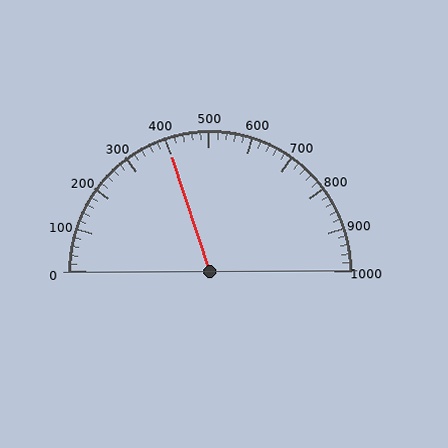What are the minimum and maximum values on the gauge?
The gauge ranges from 0 to 1000.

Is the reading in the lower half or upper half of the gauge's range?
The reading is in the lower half of the range (0 to 1000).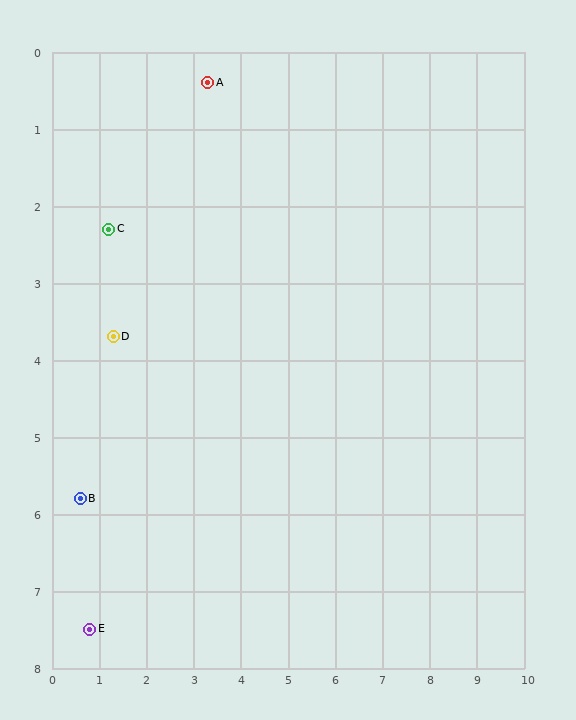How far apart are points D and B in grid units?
Points D and B are about 2.2 grid units apart.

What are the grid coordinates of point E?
Point E is at approximately (0.8, 7.5).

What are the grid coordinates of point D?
Point D is at approximately (1.3, 3.7).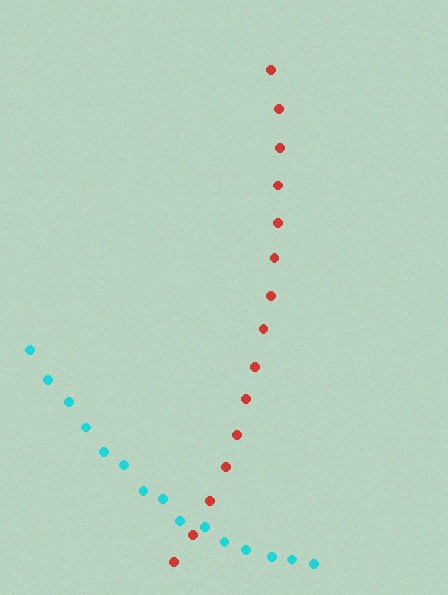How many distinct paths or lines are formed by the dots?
There are 2 distinct paths.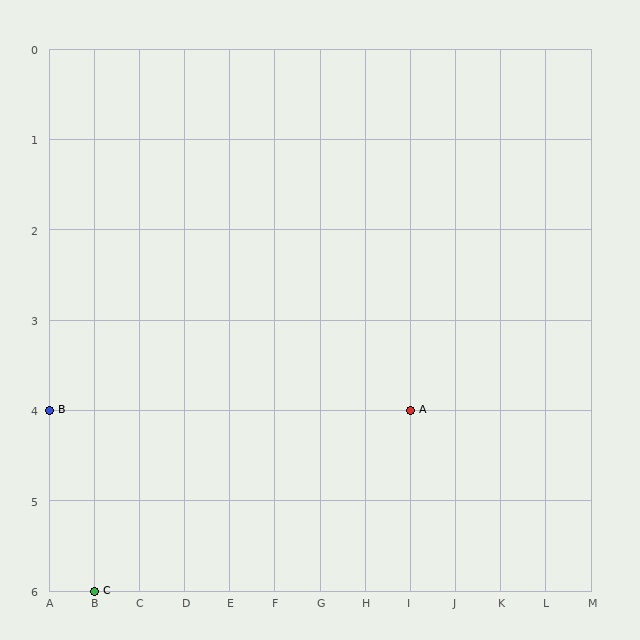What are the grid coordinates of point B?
Point B is at grid coordinates (A, 4).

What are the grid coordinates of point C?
Point C is at grid coordinates (B, 6).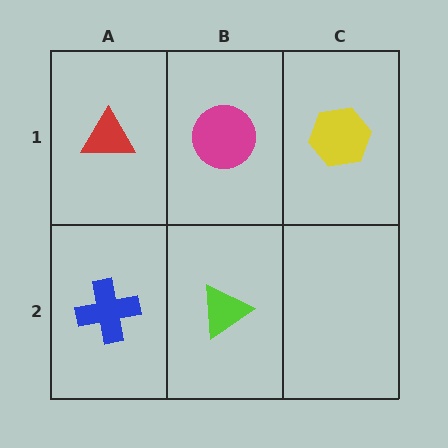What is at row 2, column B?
A lime triangle.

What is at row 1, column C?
A yellow hexagon.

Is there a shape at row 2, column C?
No, that cell is empty.